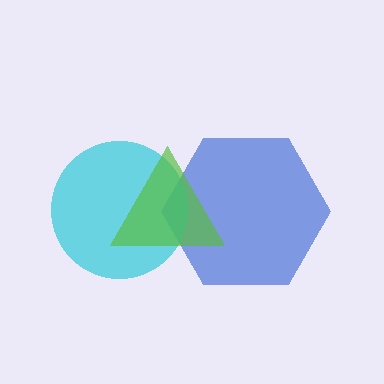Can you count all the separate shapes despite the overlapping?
Yes, there are 3 separate shapes.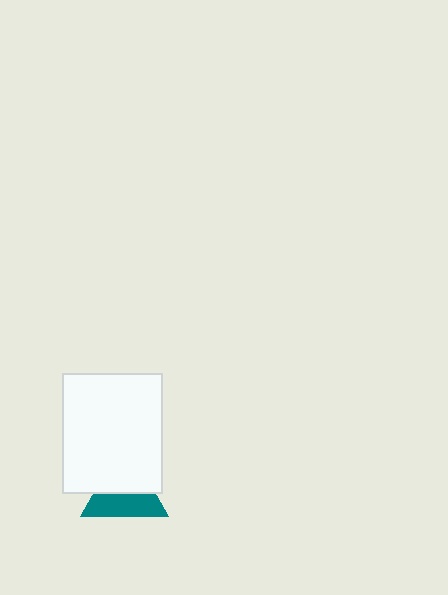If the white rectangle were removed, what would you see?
You would see the complete teal triangle.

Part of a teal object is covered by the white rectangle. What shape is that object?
It is a triangle.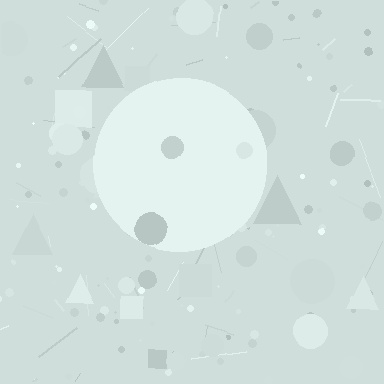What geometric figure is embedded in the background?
A circle is embedded in the background.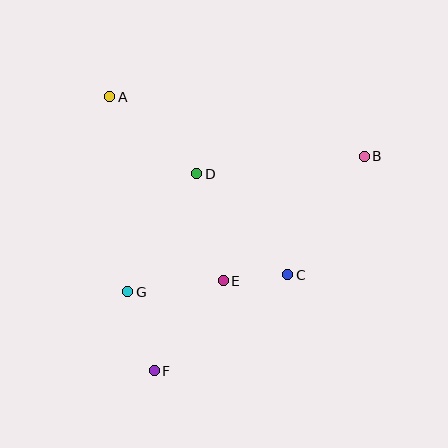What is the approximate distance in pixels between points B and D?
The distance between B and D is approximately 168 pixels.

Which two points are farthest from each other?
Points B and F are farthest from each other.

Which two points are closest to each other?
Points C and E are closest to each other.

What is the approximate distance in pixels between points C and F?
The distance between C and F is approximately 164 pixels.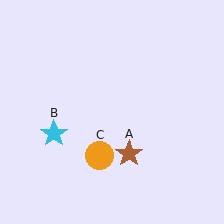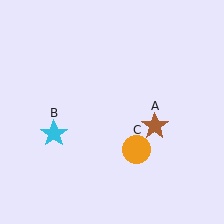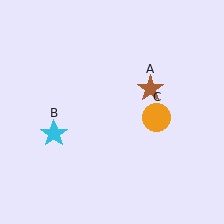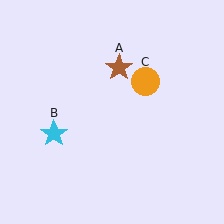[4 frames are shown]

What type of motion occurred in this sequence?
The brown star (object A), orange circle (object C) rotated counterclockwise around the center of the scene.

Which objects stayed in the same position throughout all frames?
Cyan star (object B) remained stationary.